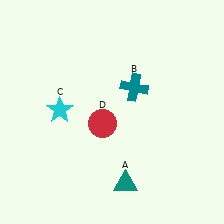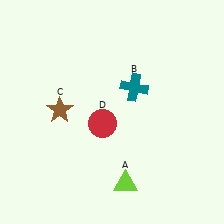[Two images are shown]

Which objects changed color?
A changed from teal to lime. C changed from cyan to brown.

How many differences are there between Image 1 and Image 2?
There are 2 differences between the two images.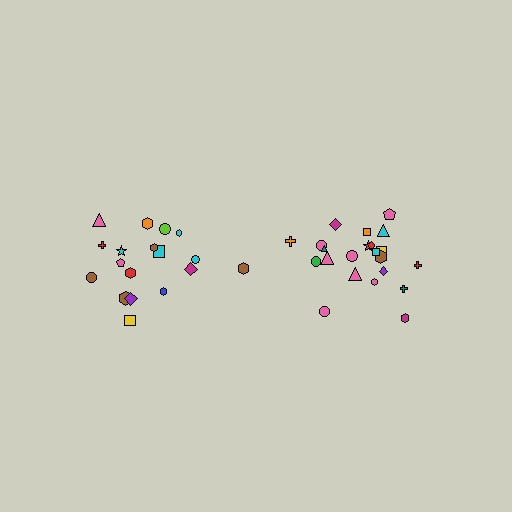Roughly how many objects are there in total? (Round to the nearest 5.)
Roughly 40 objects in total.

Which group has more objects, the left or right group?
The right group.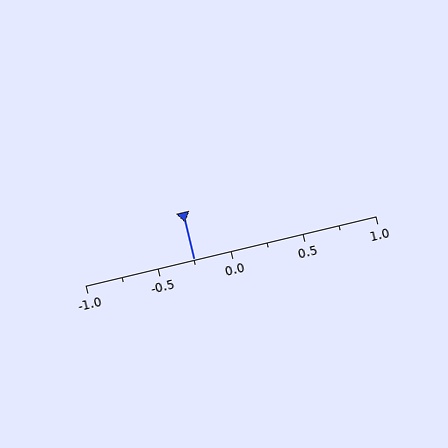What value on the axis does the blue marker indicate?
The marker indicates approximately -0.25.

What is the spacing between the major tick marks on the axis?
The major ticks are spaced 0.5 apart.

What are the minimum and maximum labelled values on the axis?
The axis runs from -1.0 to 1.0.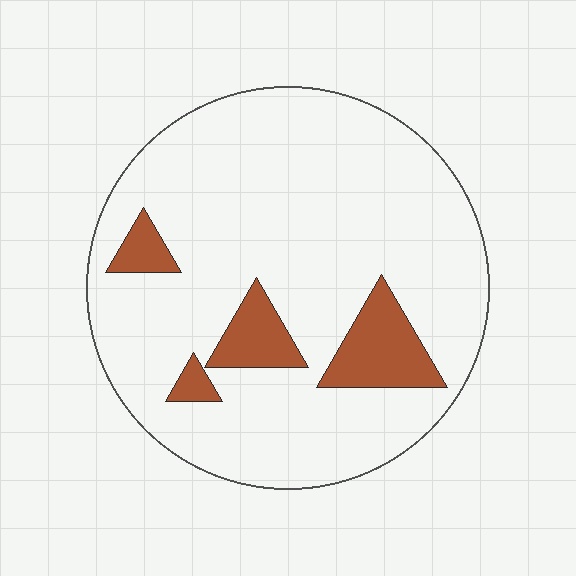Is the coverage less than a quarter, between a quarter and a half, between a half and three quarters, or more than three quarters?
Less than a quarter.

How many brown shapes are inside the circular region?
4.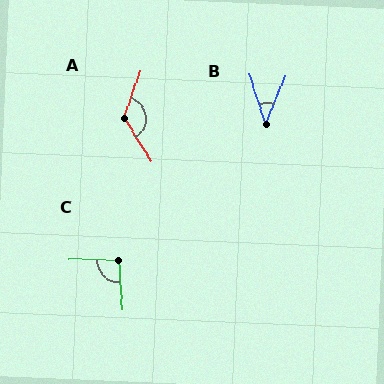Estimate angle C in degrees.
Approximately 94 degrees.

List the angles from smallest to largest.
B (40°), C (94°), A (128°).